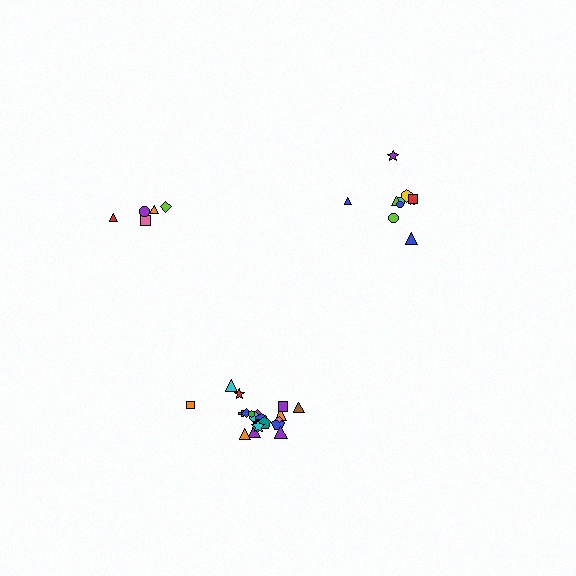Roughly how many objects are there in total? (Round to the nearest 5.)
Roughly 35 objects in total.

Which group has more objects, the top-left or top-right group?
The top-right group.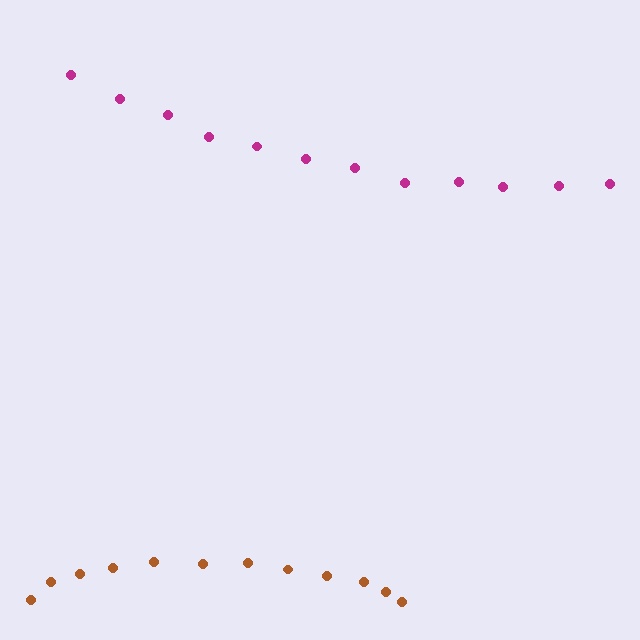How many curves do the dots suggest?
There are 2 distinct paths.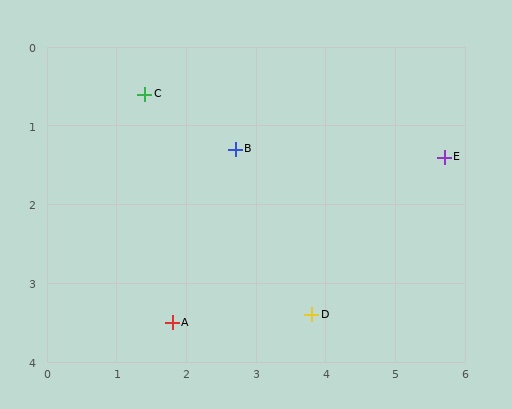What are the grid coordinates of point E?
Point E is at approximately (5.7, 1.4).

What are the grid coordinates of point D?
Point D is at approximately (3.8, 3.4).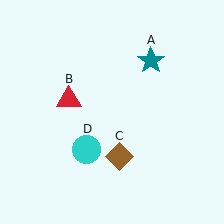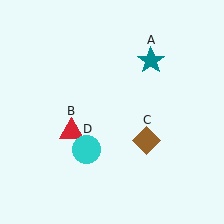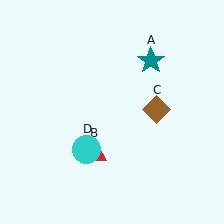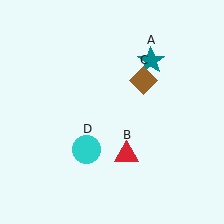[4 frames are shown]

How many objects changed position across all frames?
2 objects changed position: red triangle (object B), brown diamond (object C).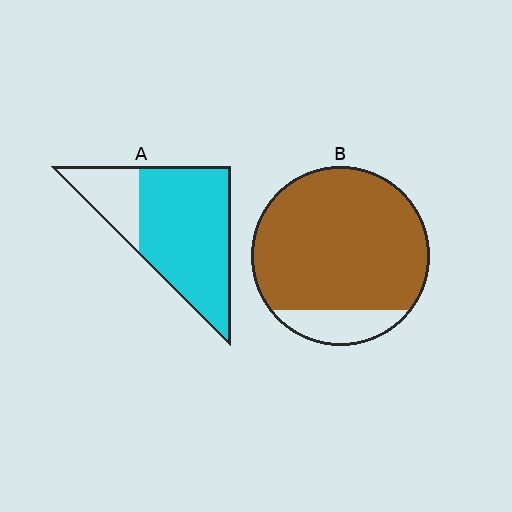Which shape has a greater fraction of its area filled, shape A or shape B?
Shape B.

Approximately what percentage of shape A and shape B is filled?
A is approximately 75% and B is approximately 85%.